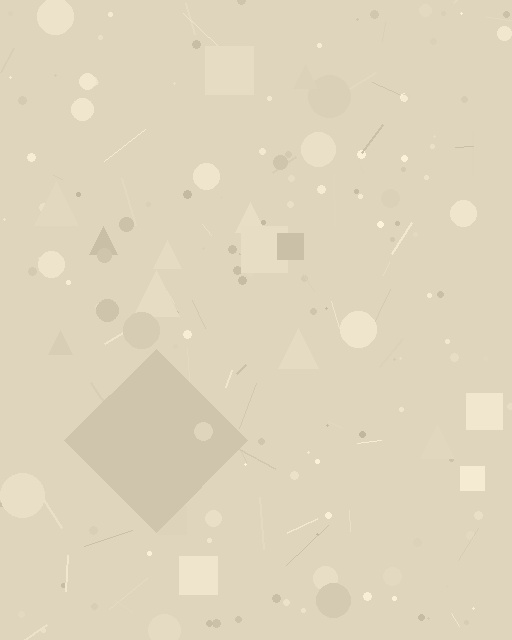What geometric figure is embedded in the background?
A diamond is embedded in the background.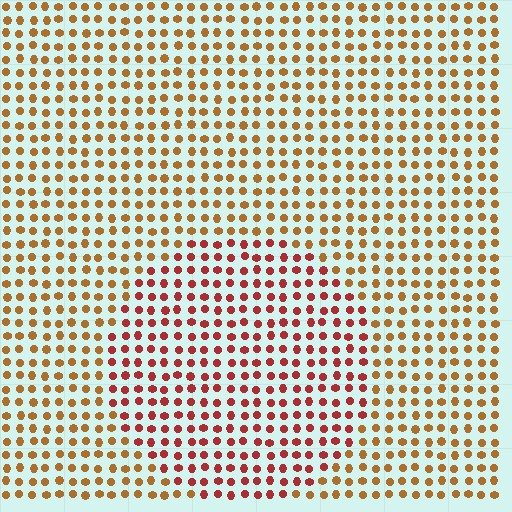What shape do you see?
I see a circle.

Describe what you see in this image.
The image is filled with small brown elements in a uniform arrangement. A circle-shaped region is visible where the elements are tinted to a slightly different hue, forming a subtle color boundary.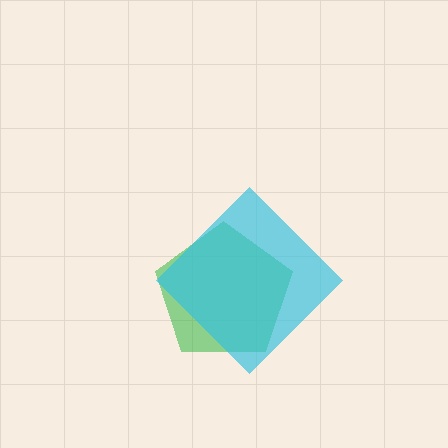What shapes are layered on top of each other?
The layered shapes are: a green pentagon, a cyan diamond.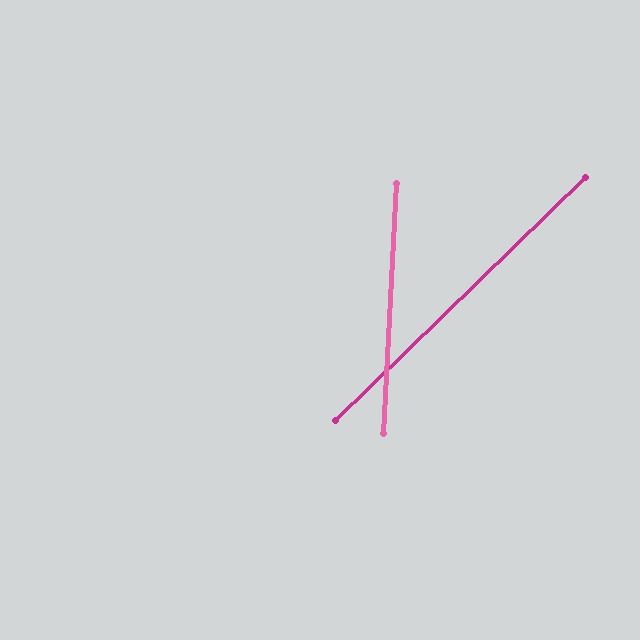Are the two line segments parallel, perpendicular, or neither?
Neither parallel nor perpendicular — they differ by about 43°.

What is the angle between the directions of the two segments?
Approximately 43 degrees.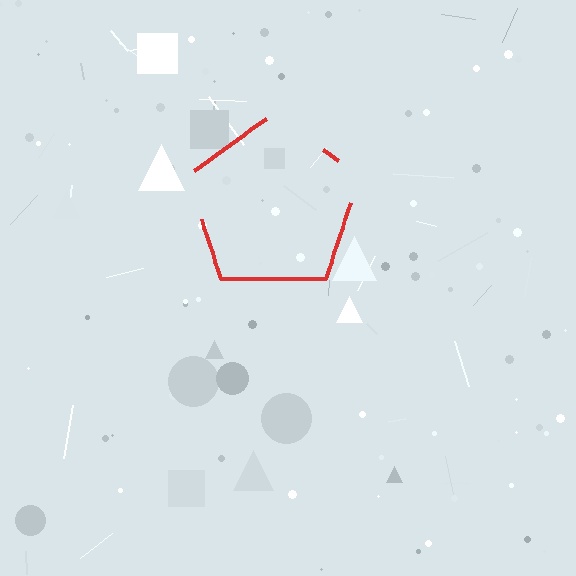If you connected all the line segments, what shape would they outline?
They would outline a pentagon.